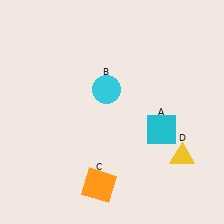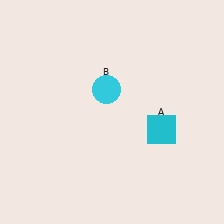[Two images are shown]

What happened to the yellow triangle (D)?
The yellow triangle (D) was removed in Image 2. It was in the bottom-right area of Image 1.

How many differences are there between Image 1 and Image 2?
There are 2 differences between the two images.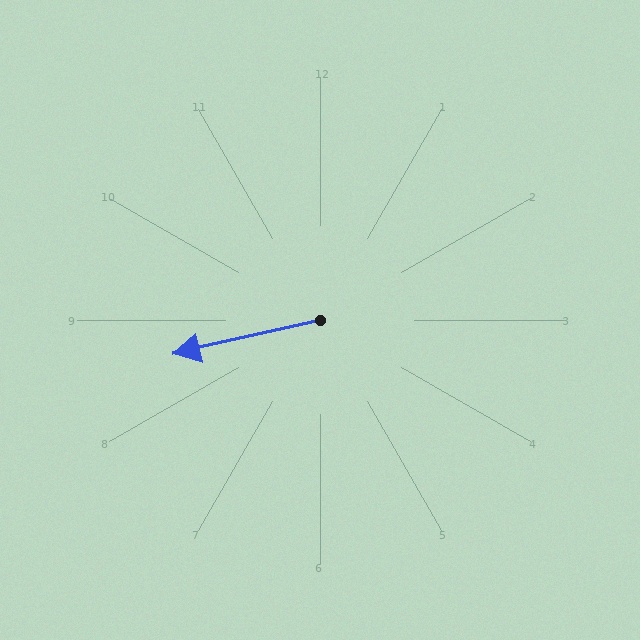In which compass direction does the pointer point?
West.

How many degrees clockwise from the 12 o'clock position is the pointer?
Approximately 257 degrees.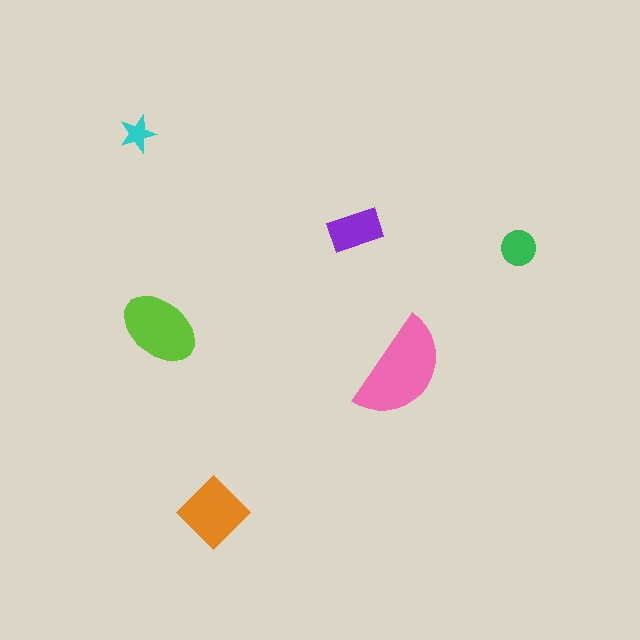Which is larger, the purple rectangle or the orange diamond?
The orange diamond.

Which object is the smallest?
The cyan star.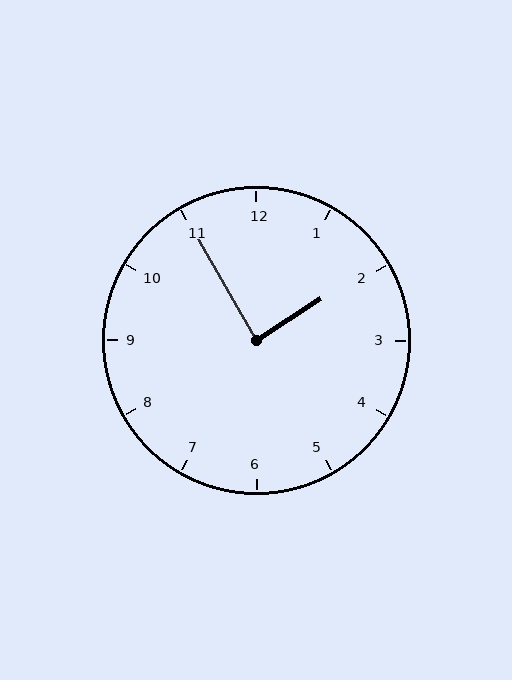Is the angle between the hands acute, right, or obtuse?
It is right.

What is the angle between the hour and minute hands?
Approximately 88 degrees.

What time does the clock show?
1:55.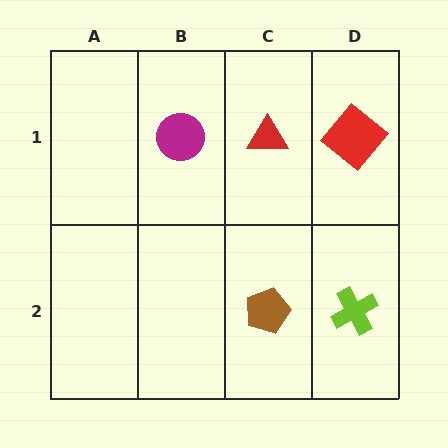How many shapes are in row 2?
2 shapes.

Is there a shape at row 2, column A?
No, that cell is empty.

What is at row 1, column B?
A magenta circle.